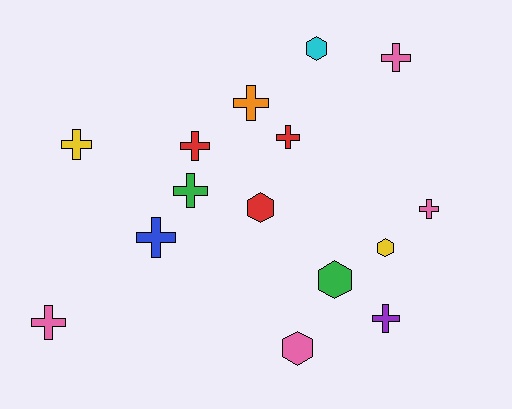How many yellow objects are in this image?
There are 2 yellow objects.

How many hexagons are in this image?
There are 5 hexagons.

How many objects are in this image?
There are 15 objects.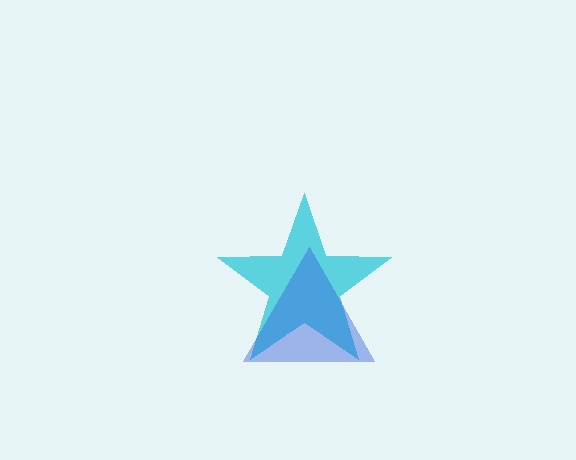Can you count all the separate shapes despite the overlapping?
Yes, there are 2 separate shapes.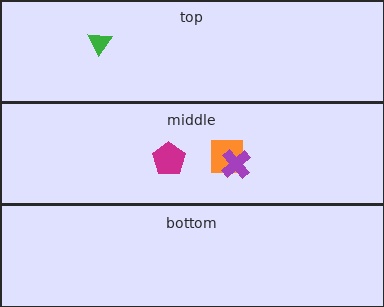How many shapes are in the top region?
1.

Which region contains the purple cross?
The middle region.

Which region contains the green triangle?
The top region.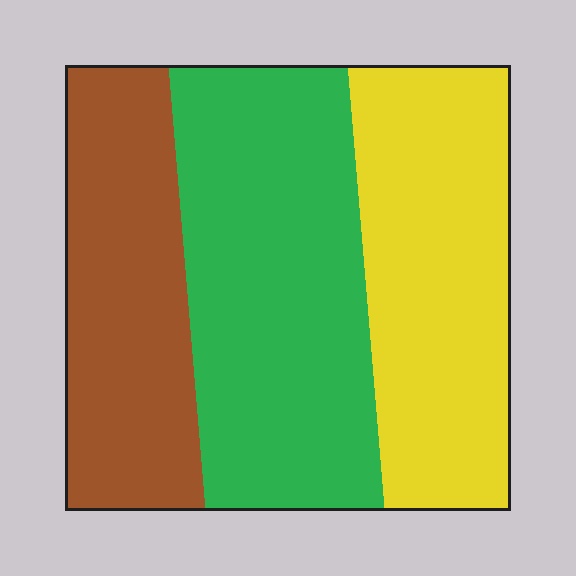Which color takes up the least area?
Brown, at roughly 25%.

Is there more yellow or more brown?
Yellow.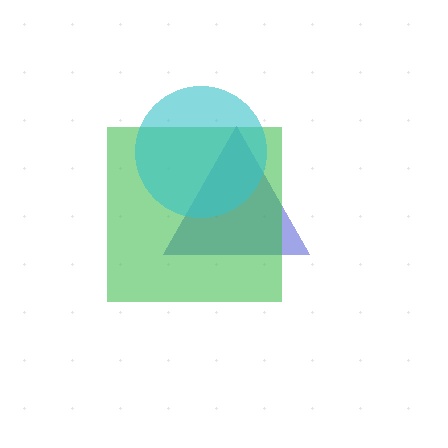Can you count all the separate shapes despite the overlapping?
Yes, there are 3 separate shapes.